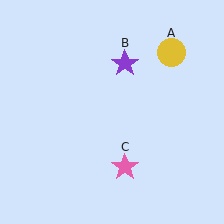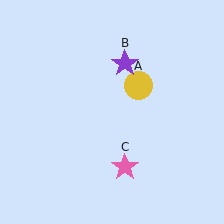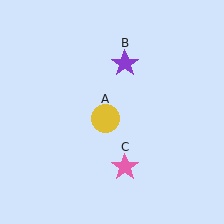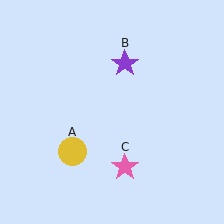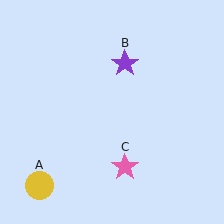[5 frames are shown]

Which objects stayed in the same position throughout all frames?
Purple star (object B) and pink star (object C) remained stationary.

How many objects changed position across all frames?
1 object changed position: yellow circle (object A).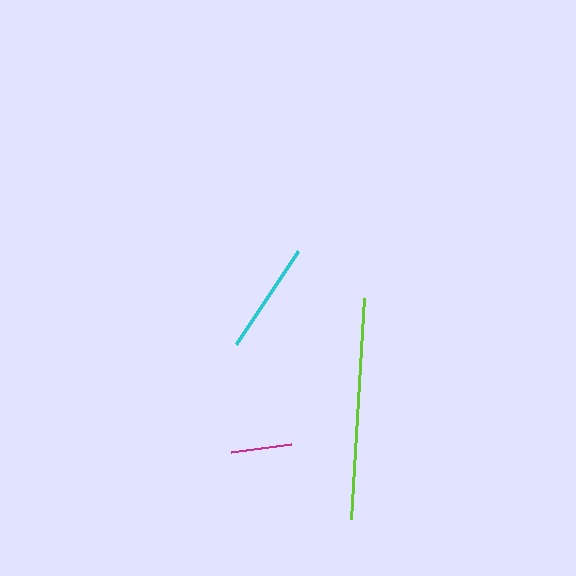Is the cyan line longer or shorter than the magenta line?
The cyan line is longer than the magenta line.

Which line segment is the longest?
The lime line is the longest at approximately 221 pixels.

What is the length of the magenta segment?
The magenta segment is approximately 61 pixels long.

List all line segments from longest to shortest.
From longest to shortest: lime, cyan, magenta.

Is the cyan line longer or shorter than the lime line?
The lime line is longer than the cyan line.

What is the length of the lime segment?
The lime segment is approximately 221 pixels long.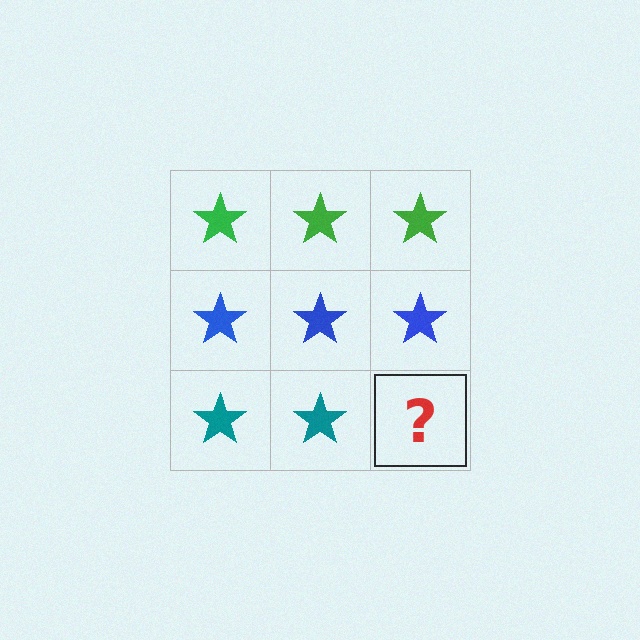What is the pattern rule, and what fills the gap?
The rule is that each row has a consistent color. The gap should be filled with a teal star.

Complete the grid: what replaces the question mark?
The question mark should be replaced with a teal star.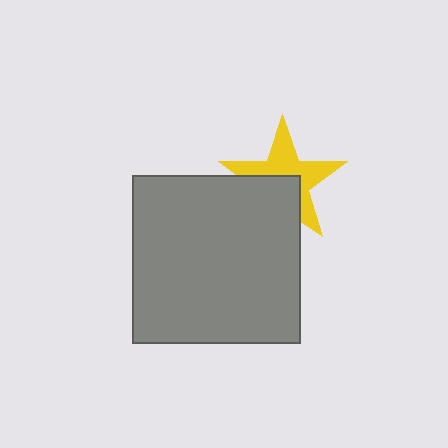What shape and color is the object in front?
The object in front is a gray square.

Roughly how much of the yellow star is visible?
About half of it is visible (roughly 58%).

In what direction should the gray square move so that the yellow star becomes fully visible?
The gray square should move down. That is the shortest direction to clear the overlap and leave the yellow star fully visible.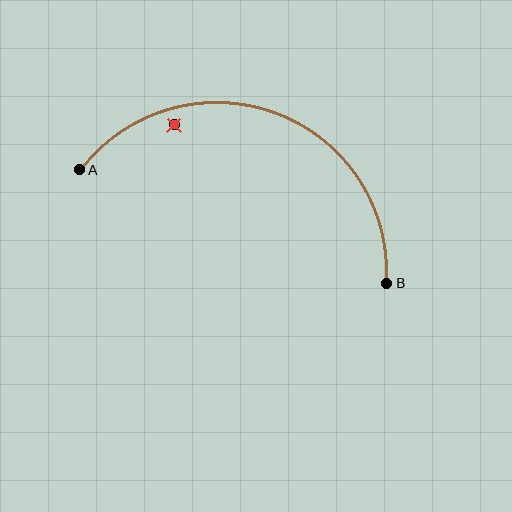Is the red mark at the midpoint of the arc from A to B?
No — the red mark does not lie on the arc at all. It sits slightly inside the curve.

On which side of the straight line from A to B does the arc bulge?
The arc bulges above the straight line connecting A and B.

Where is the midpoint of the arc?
The arc midpoint is the point on the curve farthest from the straight line joining A and B. It sits above that line.